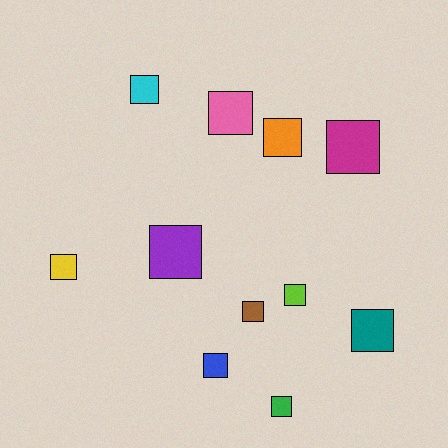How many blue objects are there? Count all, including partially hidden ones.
There is 1 blue object.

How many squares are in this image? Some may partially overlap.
There are 11 squares.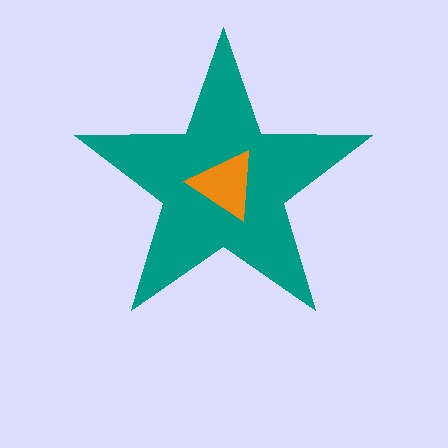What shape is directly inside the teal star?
The orange triangle.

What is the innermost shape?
The orange triangle.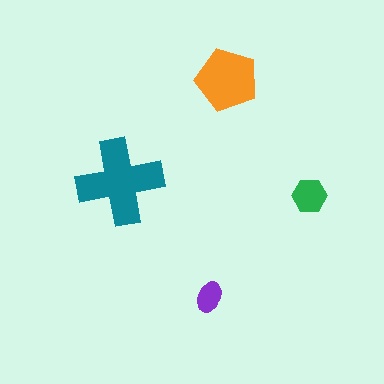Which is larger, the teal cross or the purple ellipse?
The teal cross.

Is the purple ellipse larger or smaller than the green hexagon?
Smaller.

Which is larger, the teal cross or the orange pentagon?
The teal cross.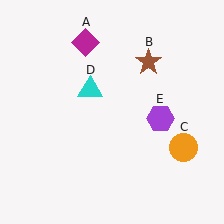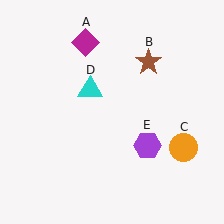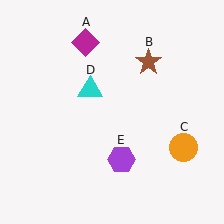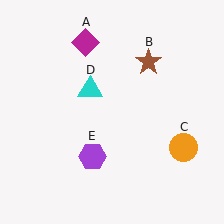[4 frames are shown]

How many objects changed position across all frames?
1 object changed position: purple hexagon (object E).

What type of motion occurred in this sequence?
The purple hexagon (object E) rotated clockwise around the center of the scene.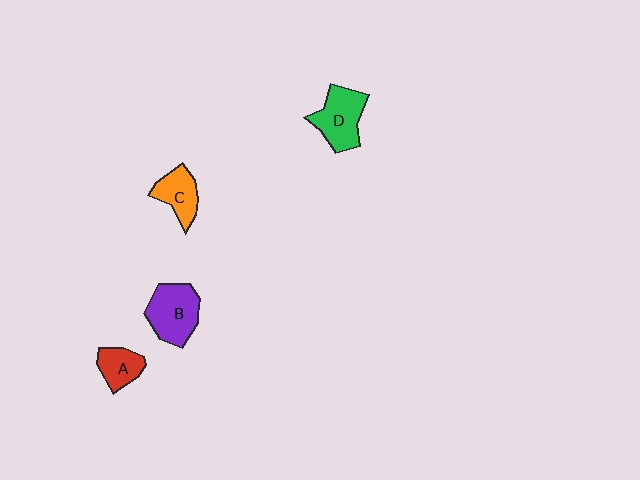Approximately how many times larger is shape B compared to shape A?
Approximately 1.7 times.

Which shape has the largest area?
Shape B (purple).